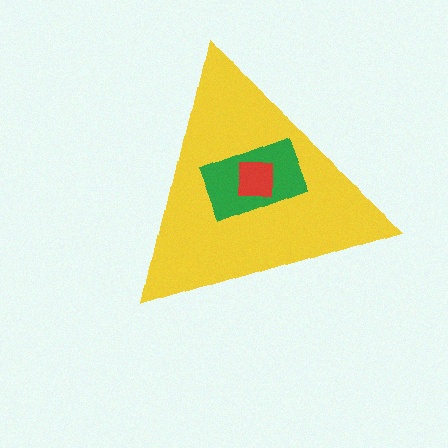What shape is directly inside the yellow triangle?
The green rectangle.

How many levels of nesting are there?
3.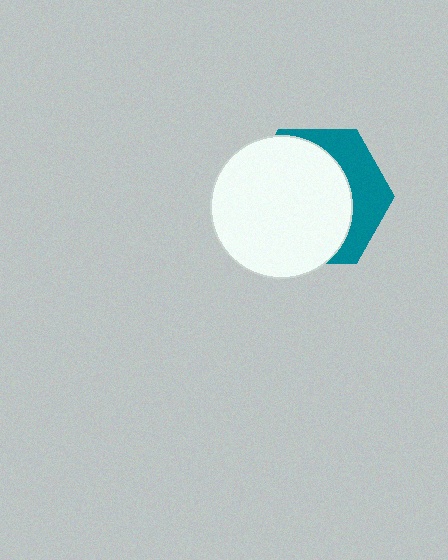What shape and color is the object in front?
The object in front is a white circle.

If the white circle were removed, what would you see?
You would see the complete teal hexagon.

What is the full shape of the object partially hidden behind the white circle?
The partially hidden object is a teal hexagon.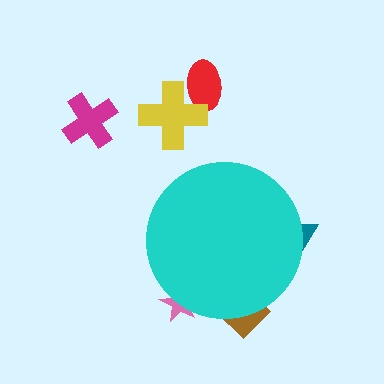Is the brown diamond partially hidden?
Yes, the brown diamond is partially hidden behind the cyan circle.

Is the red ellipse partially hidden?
No, the red ellipse is fully visible.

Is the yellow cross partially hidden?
No, the yellow cross is fully visible.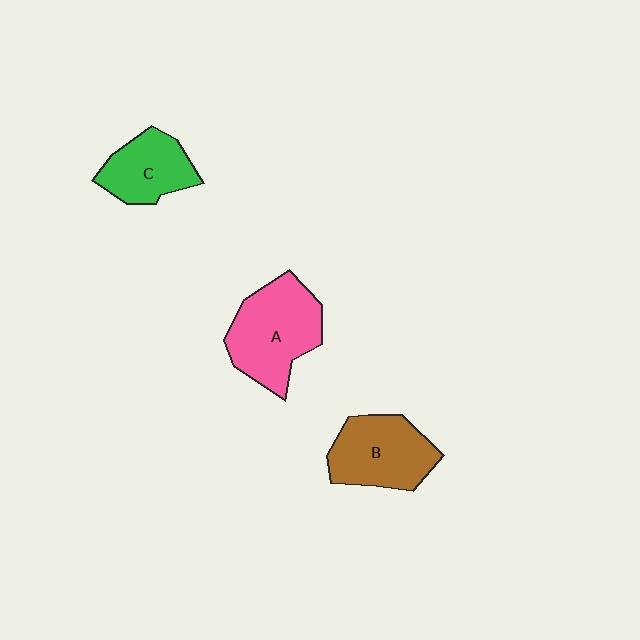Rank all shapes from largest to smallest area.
From largest to smallest: A (pink), B (brown), C (green).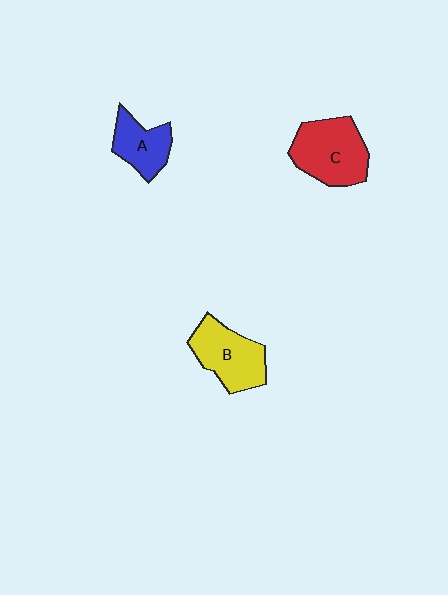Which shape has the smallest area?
Shape A (blue).